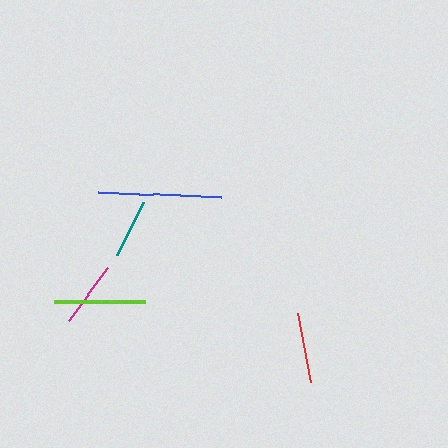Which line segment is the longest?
The blue line is the longest at approximately 123 pixels.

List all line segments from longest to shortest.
From longest to shortest: blue, lime, red, magenta, teal.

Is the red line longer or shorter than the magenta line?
The red line is longer than the magenta line.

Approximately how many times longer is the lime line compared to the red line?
The lime line is approximately 1.3 times the length of the red line.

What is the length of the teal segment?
The teal segment is approximately 60 pixels long.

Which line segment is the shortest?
The teal line is the shortest at approximately 60 pixels.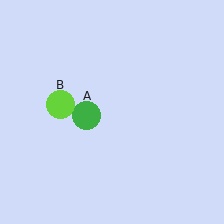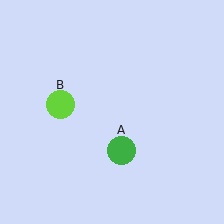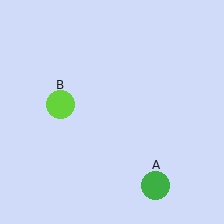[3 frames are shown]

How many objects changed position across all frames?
1 object changed position: green circle (object A).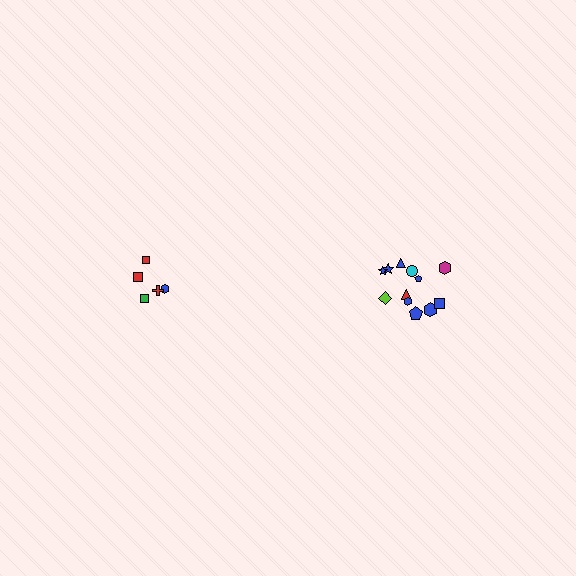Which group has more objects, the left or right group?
The right group.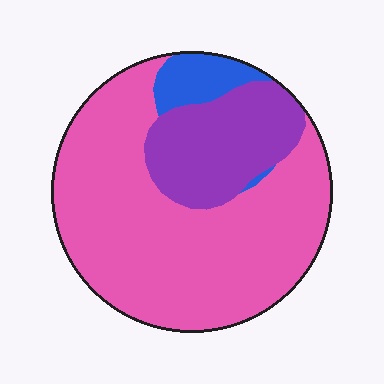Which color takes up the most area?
Pink, at roughly 70%.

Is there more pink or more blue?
Pink.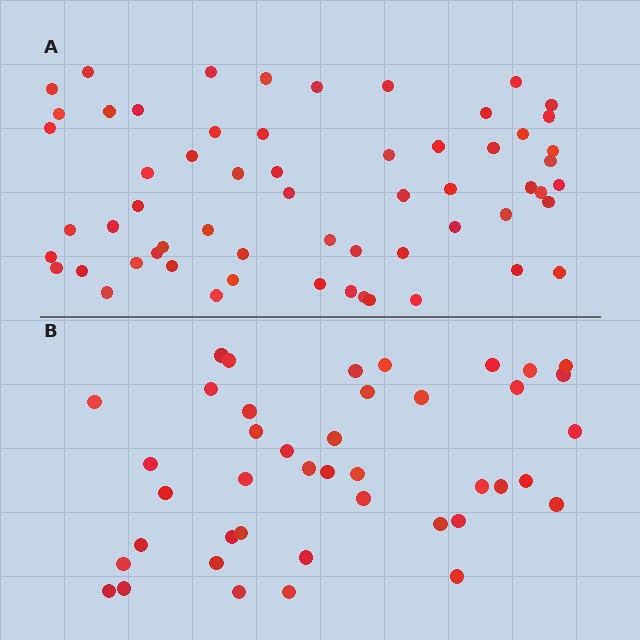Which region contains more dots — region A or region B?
Region A (the top region) has more dots.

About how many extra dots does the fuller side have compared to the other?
Region A has approximately 20 more dots than region B.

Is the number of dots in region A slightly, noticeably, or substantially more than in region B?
Region A has noticeably more, but not dramatically so. The ratio is roughly 1.4 to 1.